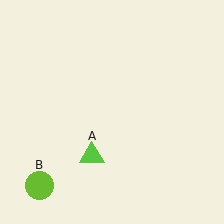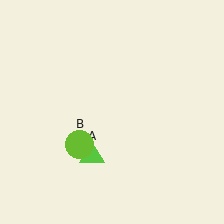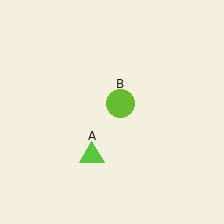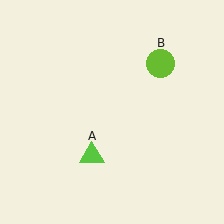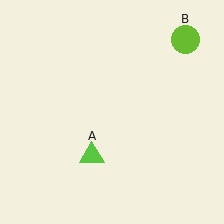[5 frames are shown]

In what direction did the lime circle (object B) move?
The lime circle (object B) moved up and to the right.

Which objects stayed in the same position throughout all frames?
Lime triangle (object A) remained stationary.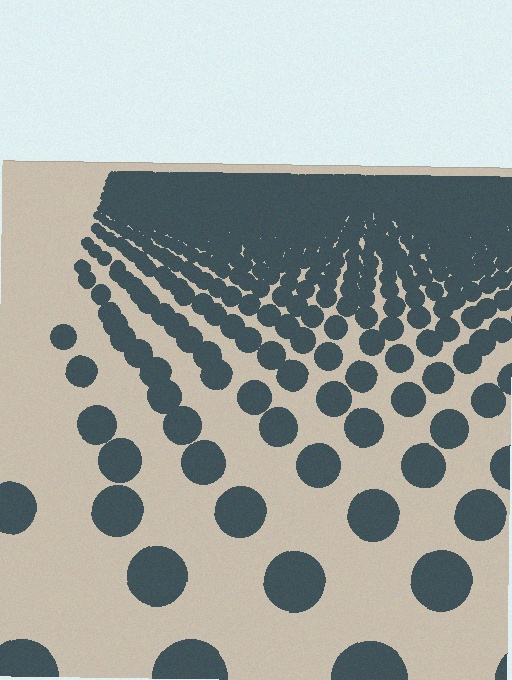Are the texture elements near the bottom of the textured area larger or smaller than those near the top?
Larger. Near the bottom, elements are closer to the viewer and appear at a bigger on-screen size.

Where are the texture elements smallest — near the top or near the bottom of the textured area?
Near the top.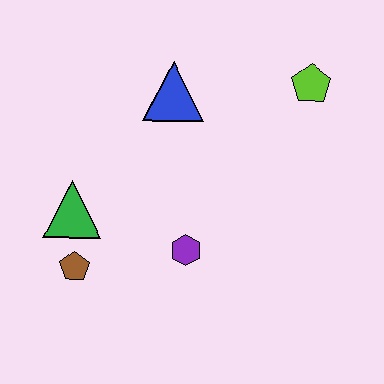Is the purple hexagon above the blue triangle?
No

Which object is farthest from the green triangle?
The lime pentagon is farthest from the green triangle.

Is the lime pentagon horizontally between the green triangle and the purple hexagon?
No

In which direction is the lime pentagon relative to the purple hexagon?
The lime pentagon is above the purple hexagon.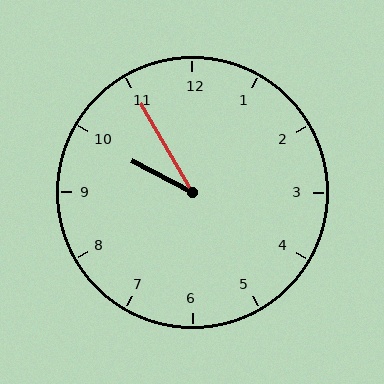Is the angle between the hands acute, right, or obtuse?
It is acute.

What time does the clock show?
9:55.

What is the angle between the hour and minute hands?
Approximately 32 degrees.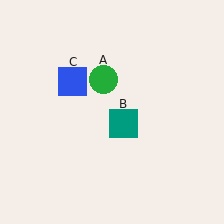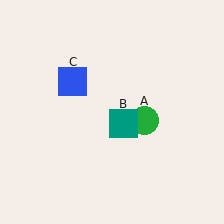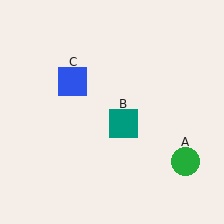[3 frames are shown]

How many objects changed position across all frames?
1 object changed position: green circle (object A).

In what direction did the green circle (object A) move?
The green circle (object A) moved down and to the right.